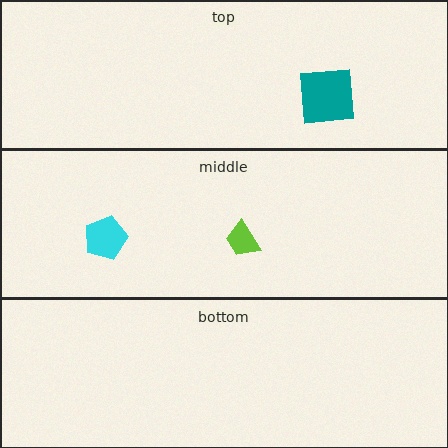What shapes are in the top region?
The teal square.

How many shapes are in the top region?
1.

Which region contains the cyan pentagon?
The middle region.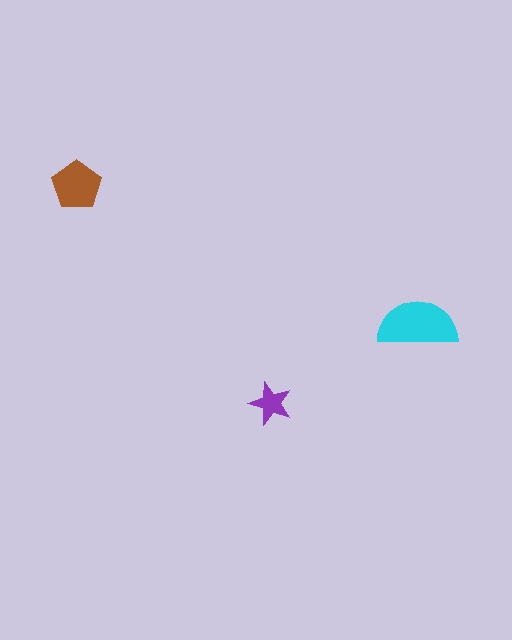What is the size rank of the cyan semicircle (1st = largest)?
1st.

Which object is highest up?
The brown pentagon is topmost.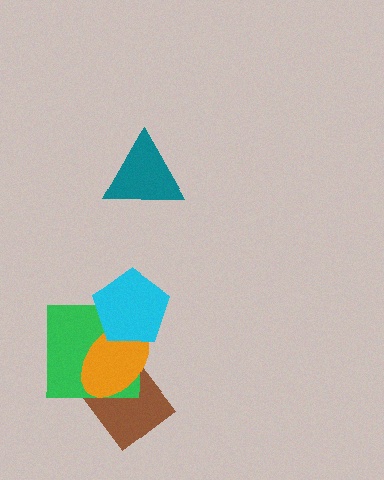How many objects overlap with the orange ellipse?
3 objects overlap with the orange ellipse.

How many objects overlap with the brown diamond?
2 objects overlap with the brown diamond.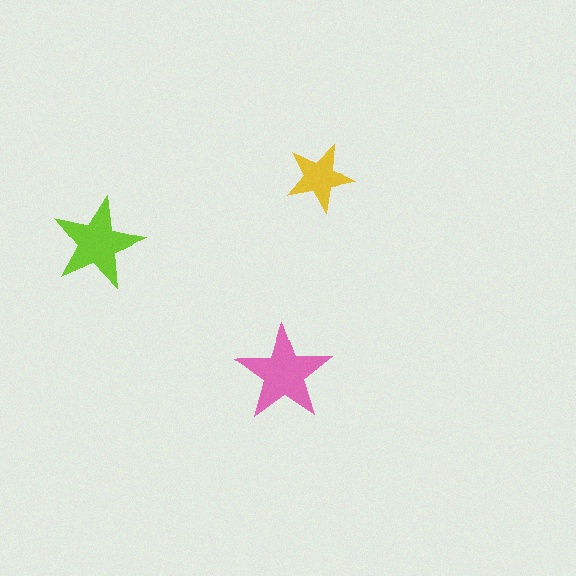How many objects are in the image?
There are 3 objects in the image.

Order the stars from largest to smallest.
the pink one, the lime one, the yellow one.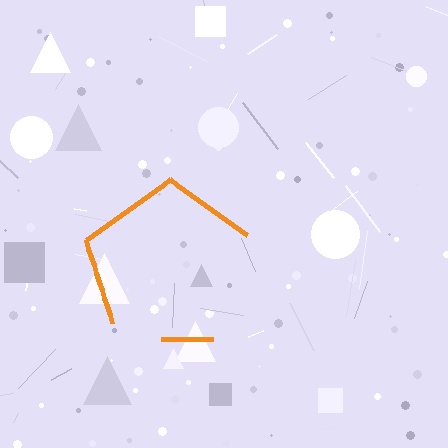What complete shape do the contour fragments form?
The contour fragments form a pentagon.